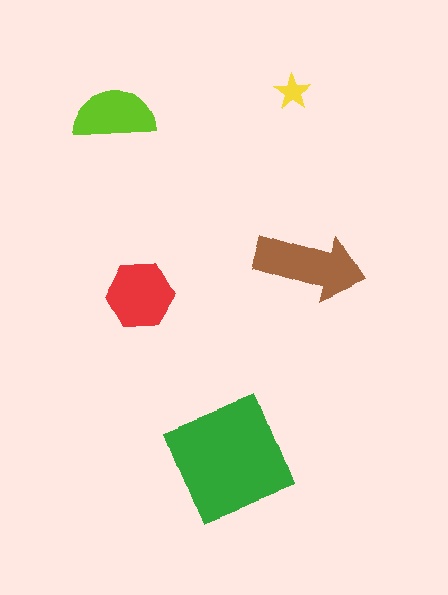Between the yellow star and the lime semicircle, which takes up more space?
The lime semicircle.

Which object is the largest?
The green square.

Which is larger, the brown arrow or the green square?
The green square.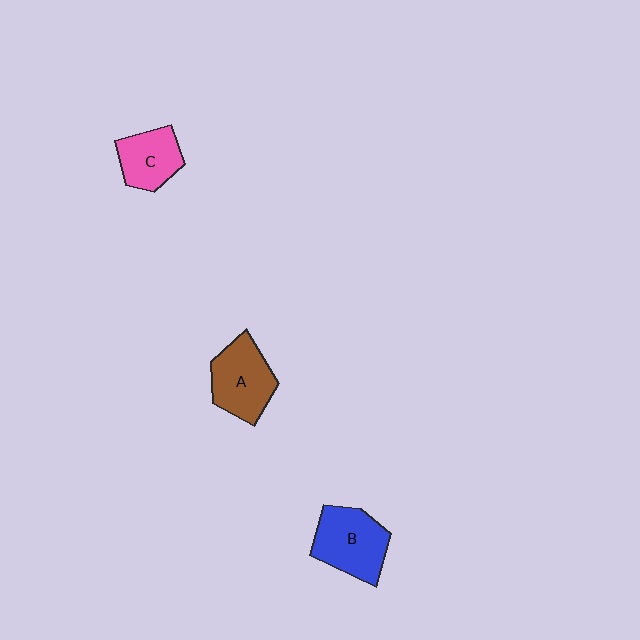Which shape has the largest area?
Shape B (blue).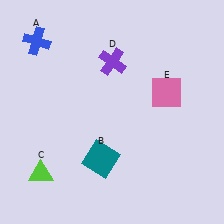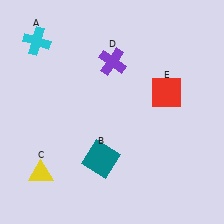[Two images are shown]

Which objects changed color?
A changed from blue to cyan. C changed from lime to yellow. E changed from pink to red.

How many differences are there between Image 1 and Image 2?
There are 3 differences between the two images.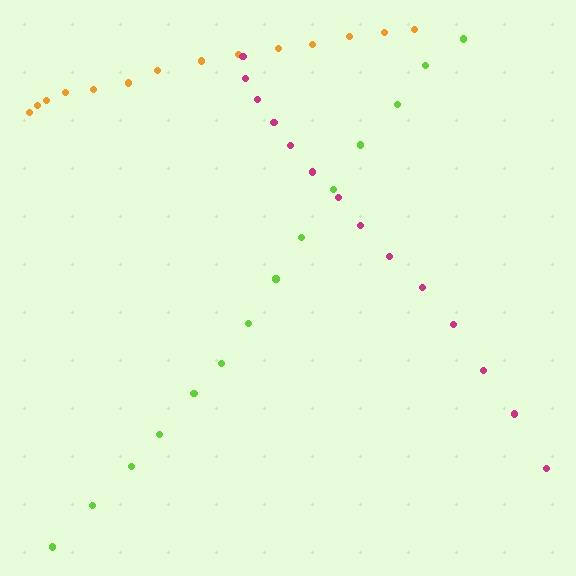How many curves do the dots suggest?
There are 3 distinct paths.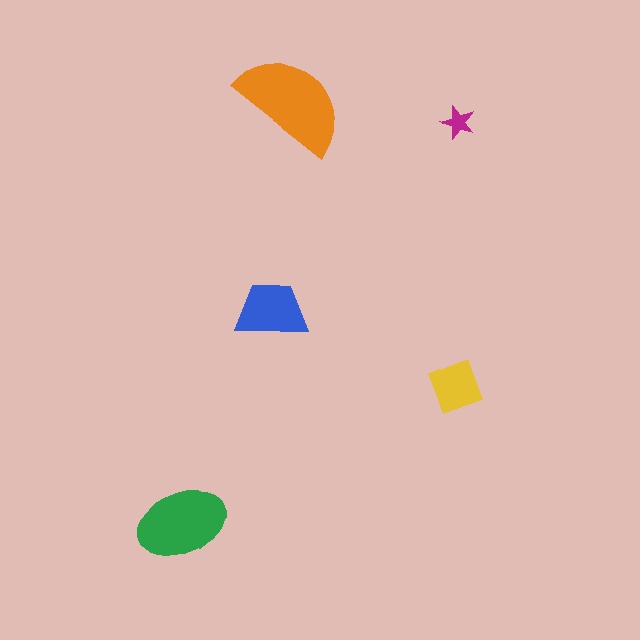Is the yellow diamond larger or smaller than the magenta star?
Larger.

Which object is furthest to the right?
The yellow diamond is rightmost.